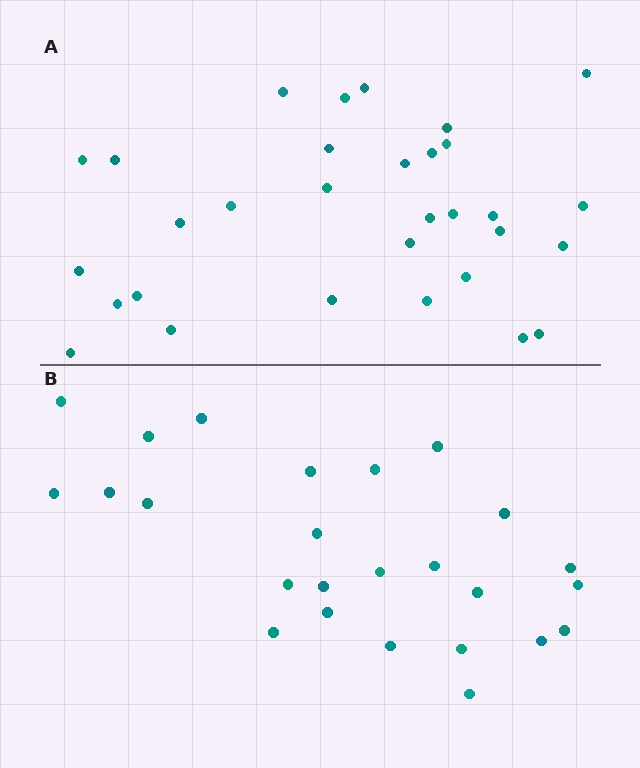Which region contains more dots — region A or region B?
Region A (the top region) has more dots.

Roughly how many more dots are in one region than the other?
Region A has about 6 more dots than region B.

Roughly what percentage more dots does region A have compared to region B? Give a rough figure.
About 25% more.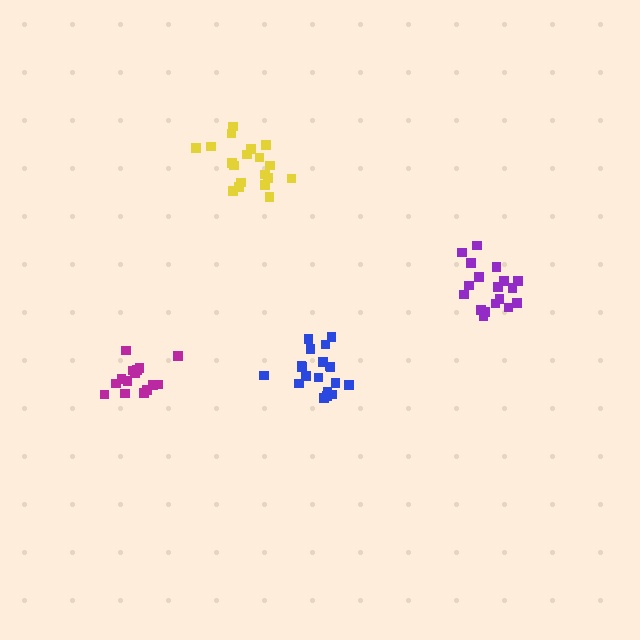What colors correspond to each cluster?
The clusters are colored: purple, blue, magenta, yellow.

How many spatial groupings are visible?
There are 4 spatial groupings.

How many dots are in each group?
Group 1: 18 dots, Group 2: 19 dots, Group 3: 15 dots, Group 4: 19 dots (71 total).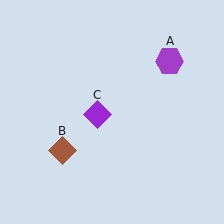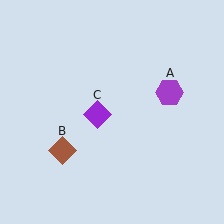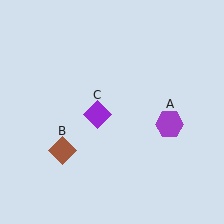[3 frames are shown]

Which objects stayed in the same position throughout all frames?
Brown diamond (object B) and purple diamond (object C) remained stationary.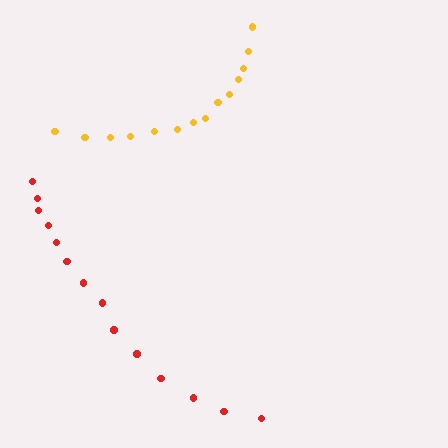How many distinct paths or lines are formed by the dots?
There are 2 distinct paths.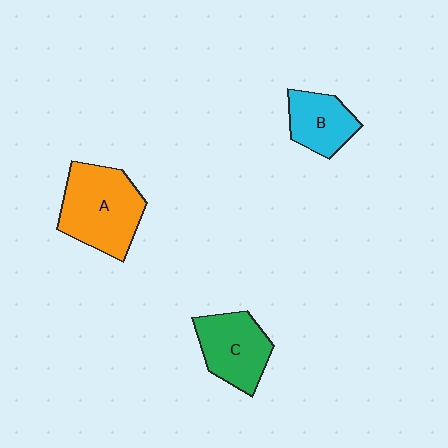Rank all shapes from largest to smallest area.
From largest to smallest: A (orange), C (green), B (cyan).